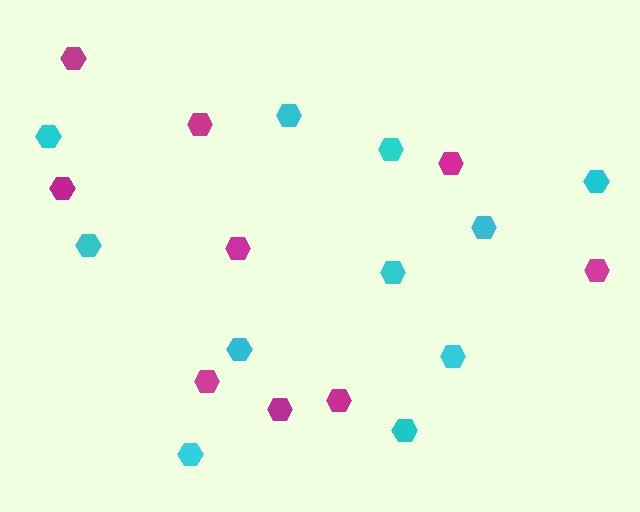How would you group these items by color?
There are 2 groups: one group of magenta hexagons (9) and one group of cyan hexagons (11).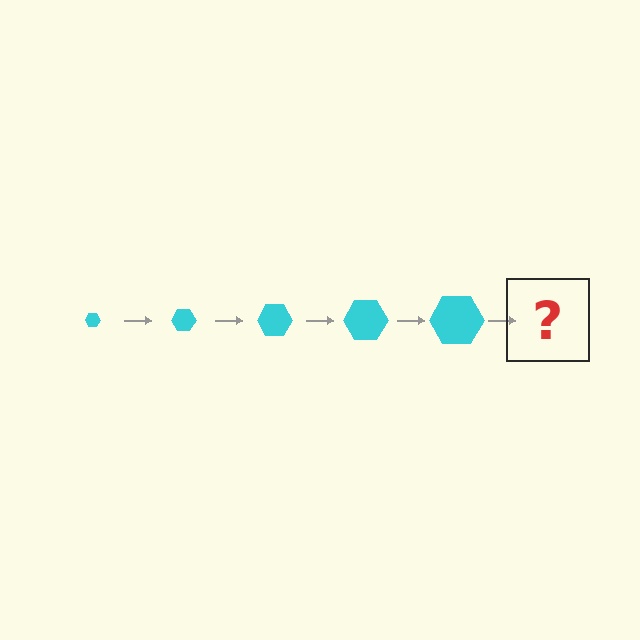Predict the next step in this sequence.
The next step is a cyan hexagon, larger than the previous one.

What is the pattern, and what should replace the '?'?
The pattern is that the hexagon gets progressively larger each step. The '?' should be a cyan hexagon, larger than the previous one.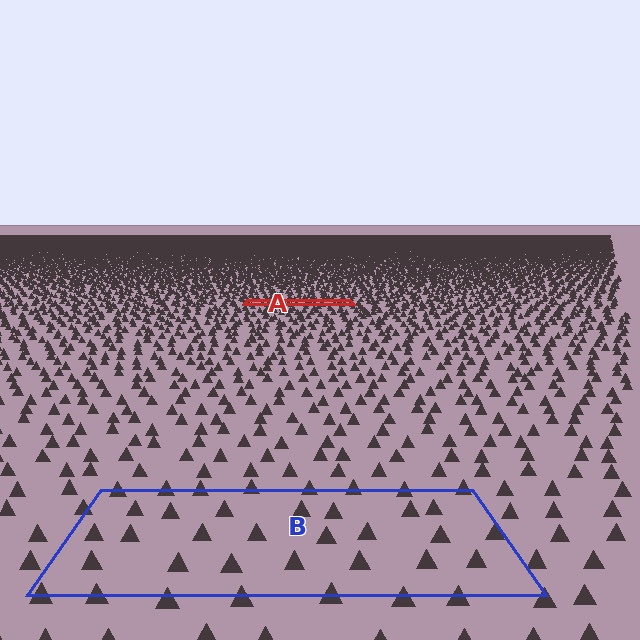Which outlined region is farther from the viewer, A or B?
Region A is farther from the viewer — the texture elements inside it appear smaller and more densely packed.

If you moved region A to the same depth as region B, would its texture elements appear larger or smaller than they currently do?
They would appear larger. At a closer depth, the same texture elements are projected at a bigger on-screen size.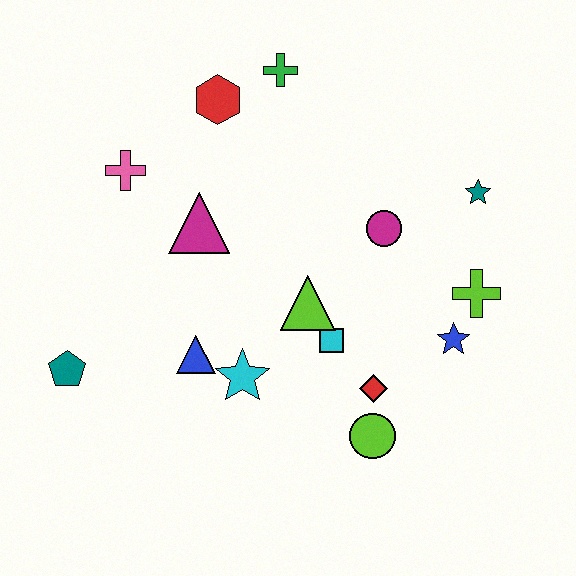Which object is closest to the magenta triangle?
The pink cross is closest to the magenta triangle.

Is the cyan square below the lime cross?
Yes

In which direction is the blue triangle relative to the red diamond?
The blue triangle is to the left of the red diamond.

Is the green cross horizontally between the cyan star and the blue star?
Yes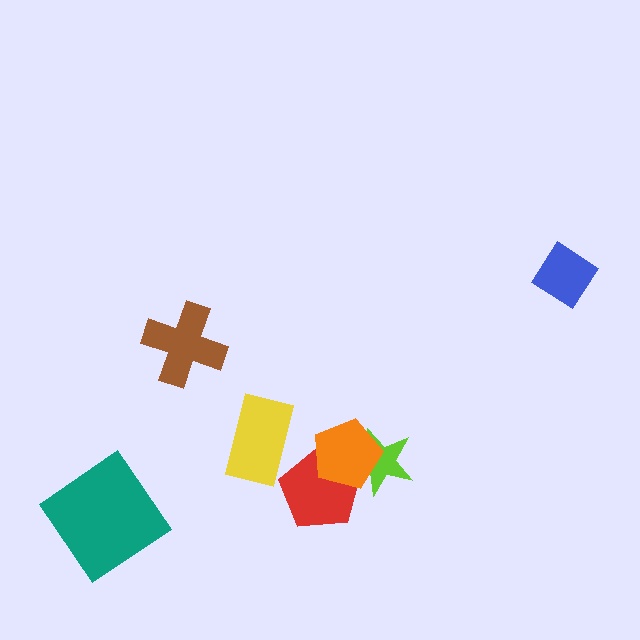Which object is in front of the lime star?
The orange pentagon is in front of the lime star.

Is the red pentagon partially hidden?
Yes, it is partially covered by another shape.